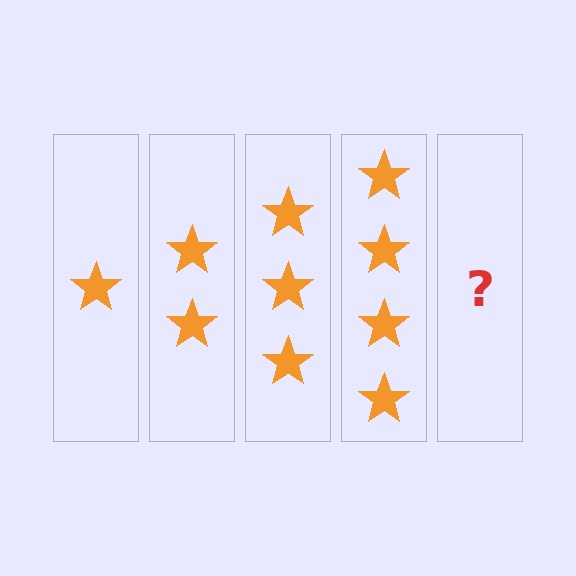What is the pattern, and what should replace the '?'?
The pattern is that each step adds one more star. The '?' should be 5 stars.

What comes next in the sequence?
The next element should be 5 stars.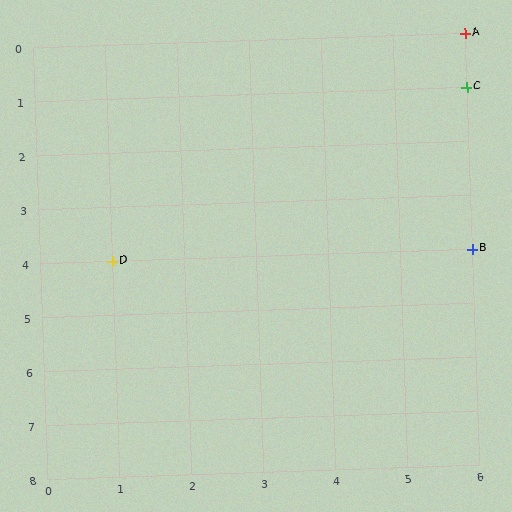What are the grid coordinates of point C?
Point C is at grid coordinates (6, 1).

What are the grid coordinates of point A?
Point A is at grid coordinates (6, 0).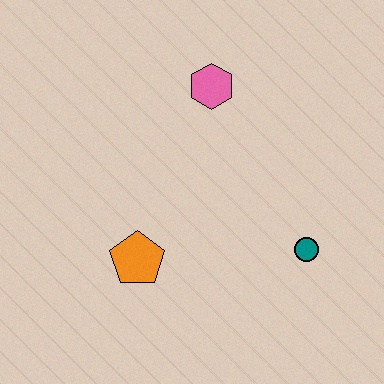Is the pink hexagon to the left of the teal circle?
Yes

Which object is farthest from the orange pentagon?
The pink hexagon is farthest from the orange pentagon.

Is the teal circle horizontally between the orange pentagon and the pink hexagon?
No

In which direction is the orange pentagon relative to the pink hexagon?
The orange pentagon is below the pink hexagon.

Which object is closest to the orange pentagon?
The teal circle is closest to the orange pentagon.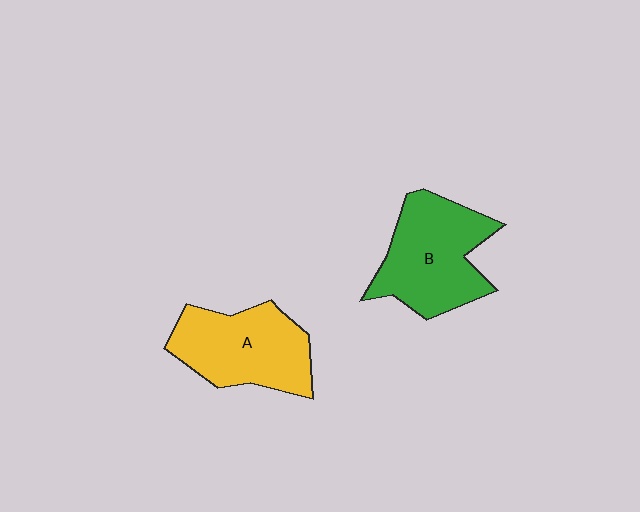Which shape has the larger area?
Shape B (green).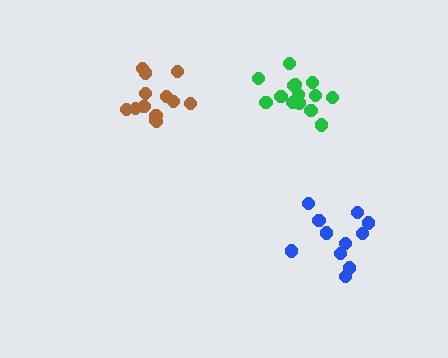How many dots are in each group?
Group 1: 14 dots, Group 2: 11 dots, Group 3: 13 dots (38 total).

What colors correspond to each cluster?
The clusters are colored: green, blue, brown.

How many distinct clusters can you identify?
There are 3 distinct clusters.